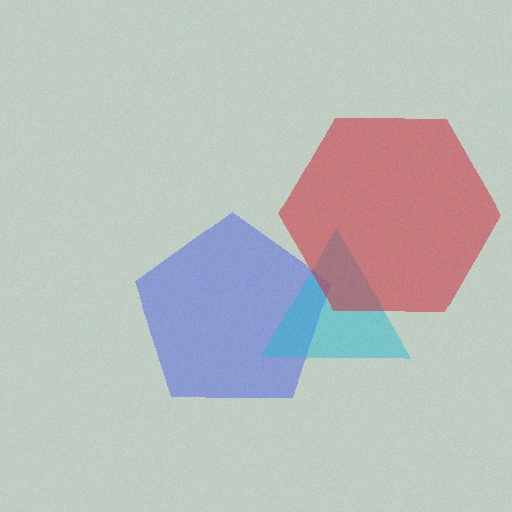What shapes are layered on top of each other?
The layered shapes are: a blue pentagon, a cyan triangle, a red hexagon.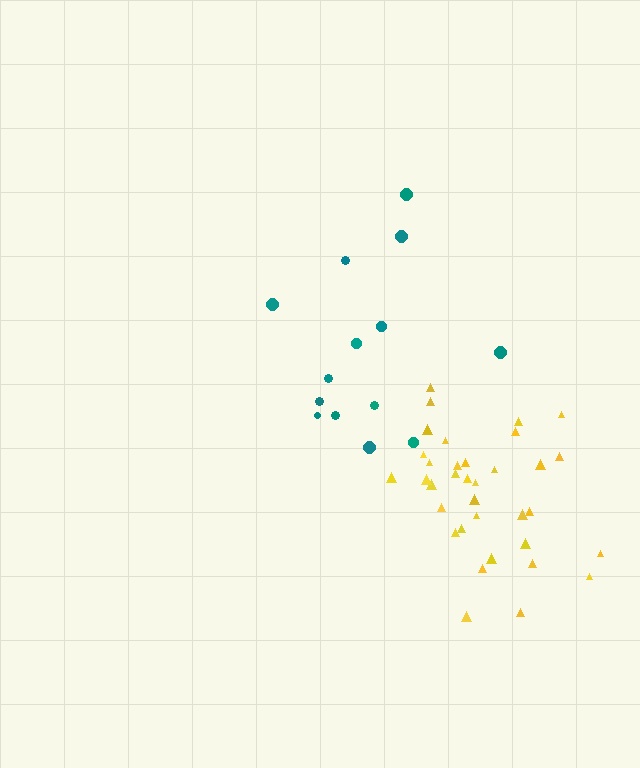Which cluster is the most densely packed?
Yellow.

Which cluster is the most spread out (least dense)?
Teal.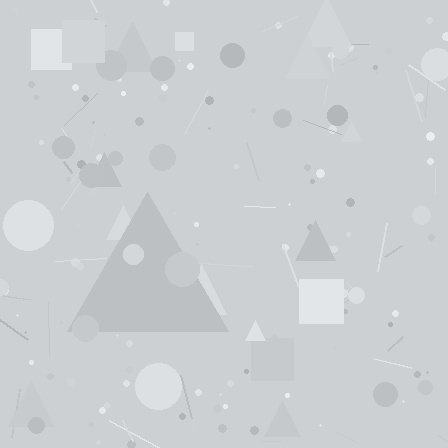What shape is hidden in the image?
A triangle is hidden in the image.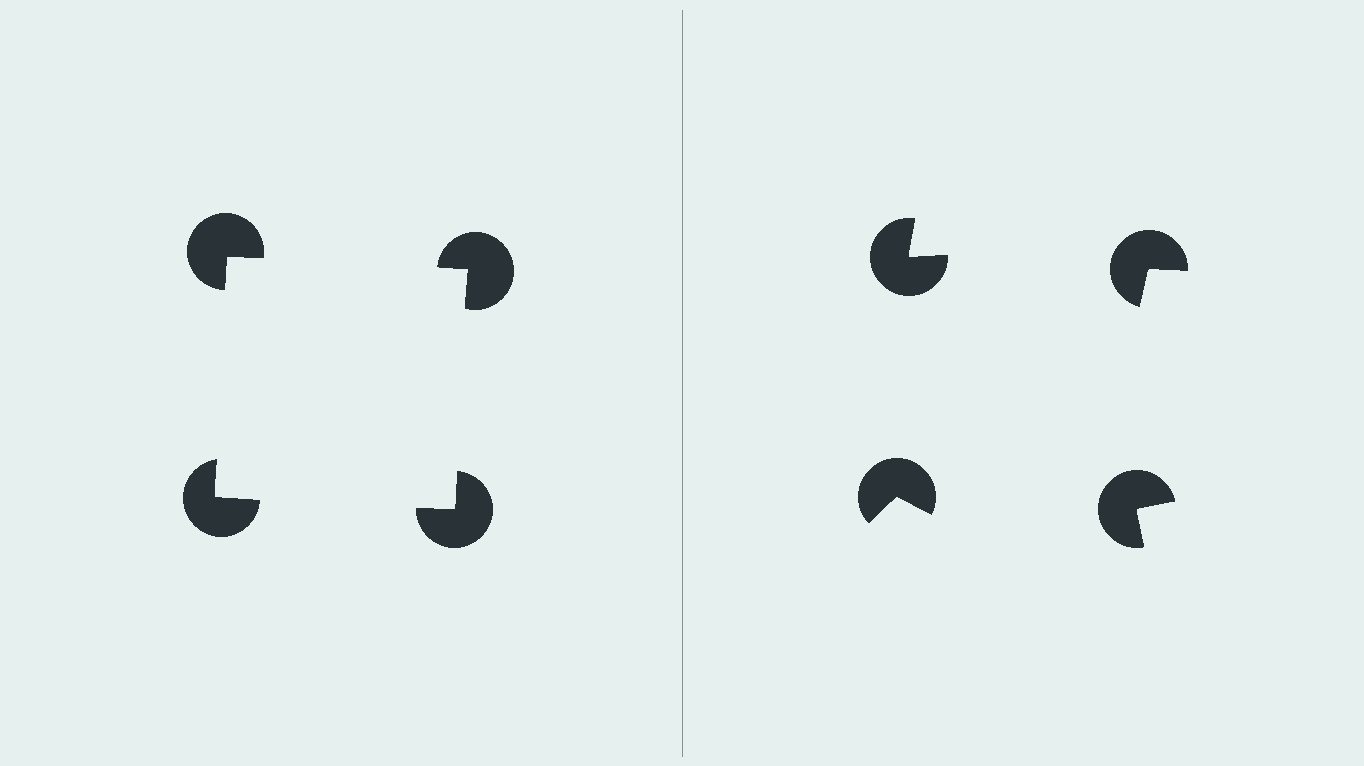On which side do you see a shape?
An illusory square appears on the left side. On the right side the wedge cuts are rotated, so no coherent shape forms.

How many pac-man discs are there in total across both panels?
8 — 4 on each side.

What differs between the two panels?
The pac-man discs are positioned identically on both sides; only the wedge orientations differ. On the left they align to a square; on the right they are misaligned.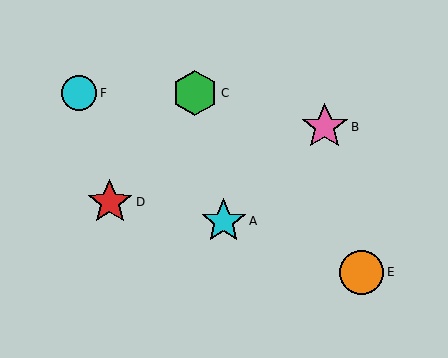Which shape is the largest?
The pink star (labeled B) is the largest.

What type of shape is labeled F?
Shape F is a cyan circle.